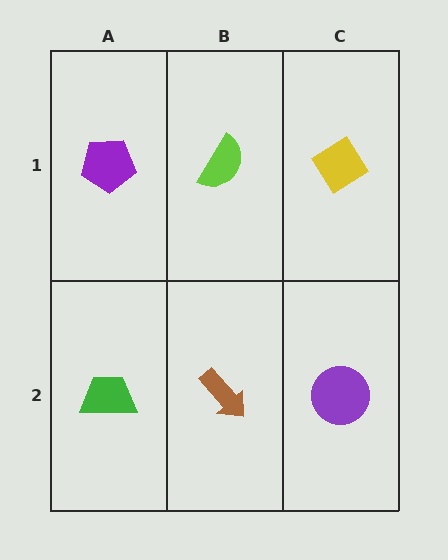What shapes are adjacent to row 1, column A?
A green trapezoid (row 2, column A), a lime semicircle (row 1, column B).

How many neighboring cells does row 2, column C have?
2.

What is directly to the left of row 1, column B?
A purple pentagon.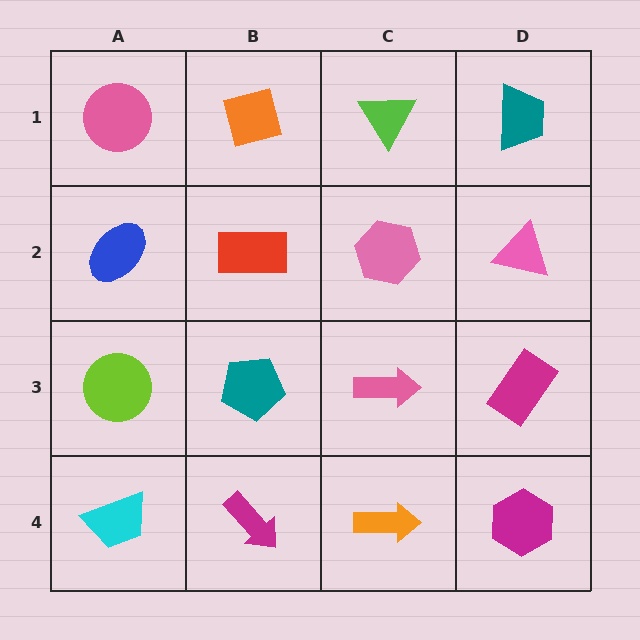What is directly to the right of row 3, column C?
A magenta rectangle.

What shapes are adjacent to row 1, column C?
A pink hexagon (row 2, column C), an orange diamond (row 1, column B), a teal trapezoid (row 1, column D).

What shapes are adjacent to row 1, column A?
A blue ellipse (row 2, column A), an orange diamond (row 1, column B).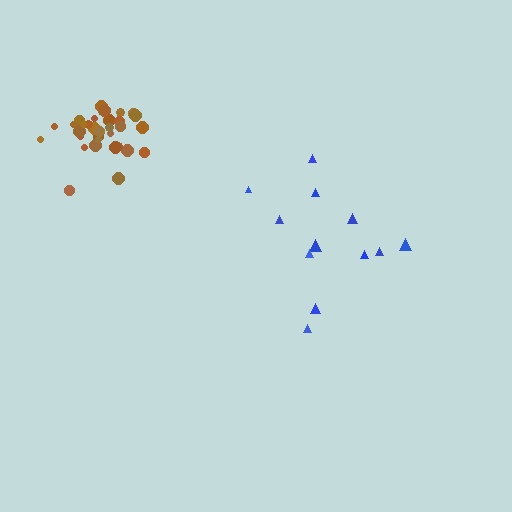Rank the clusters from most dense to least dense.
brown, blue.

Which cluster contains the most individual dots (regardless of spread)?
Brown (33).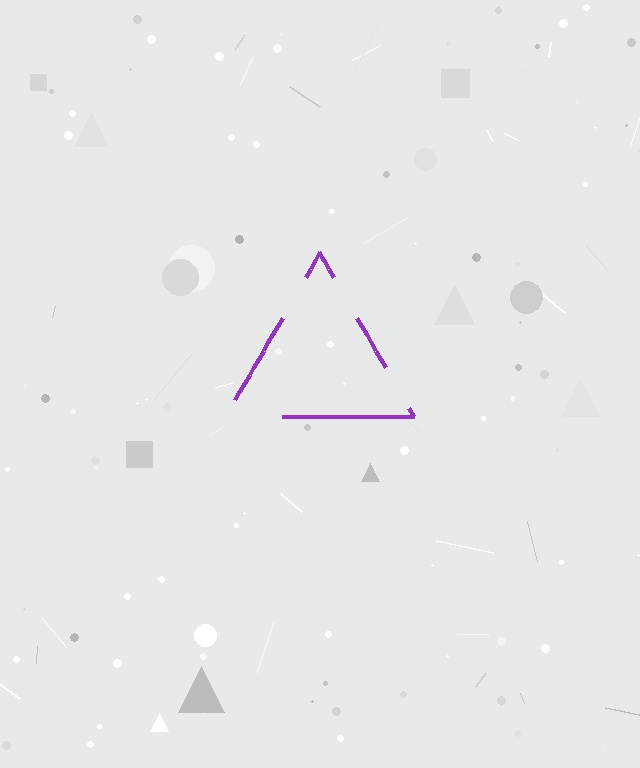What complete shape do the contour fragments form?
The contour fragments form a triangle.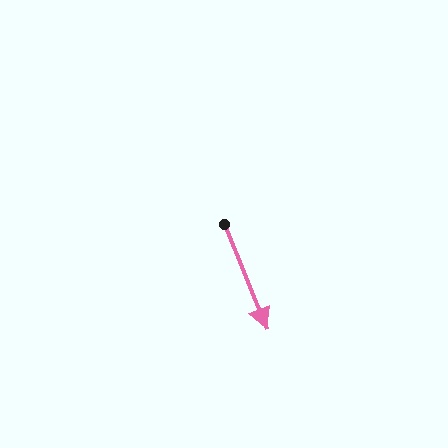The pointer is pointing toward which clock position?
Roughly 5 o'clock.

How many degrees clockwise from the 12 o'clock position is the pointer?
Approximately 158 degrees.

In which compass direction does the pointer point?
South.